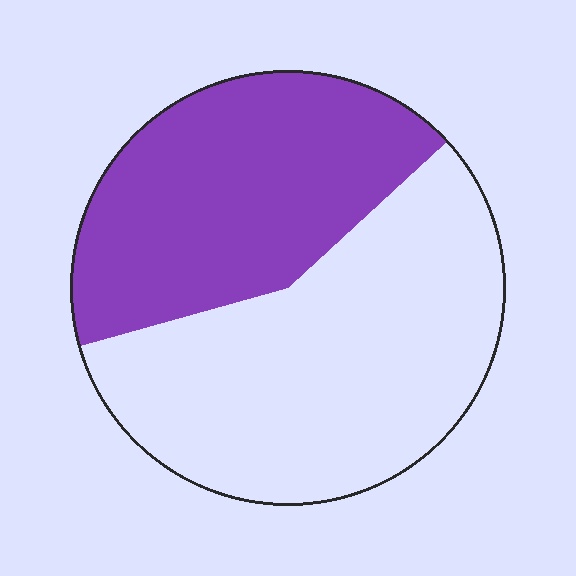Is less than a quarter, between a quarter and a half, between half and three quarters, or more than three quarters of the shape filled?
Between a quarter and a half.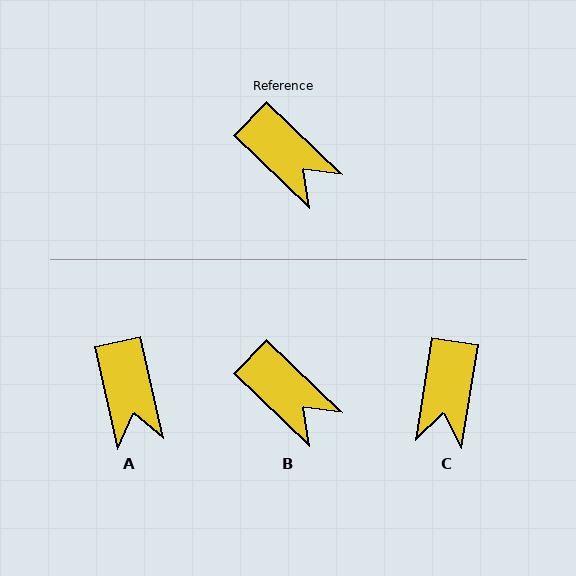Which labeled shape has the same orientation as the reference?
B.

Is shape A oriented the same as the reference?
No, it is off by about 33 degrees.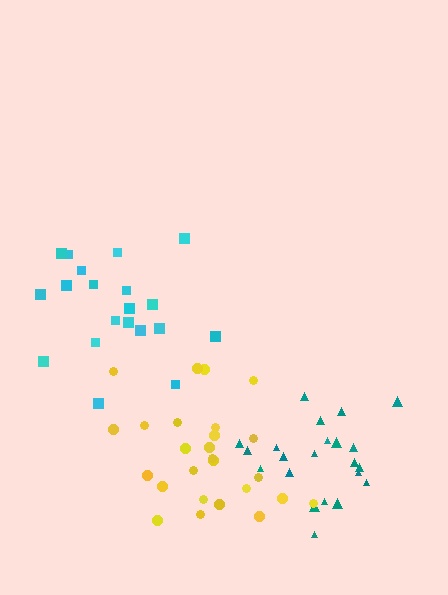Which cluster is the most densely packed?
Teal.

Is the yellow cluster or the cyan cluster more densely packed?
Cyan.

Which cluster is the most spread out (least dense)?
Yellow.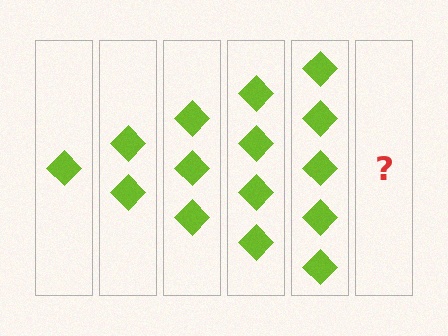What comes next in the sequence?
The next element should be 6 diamonds.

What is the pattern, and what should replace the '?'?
The pattern is that each step adds one more diamond. The '?' should be 6 diamonds.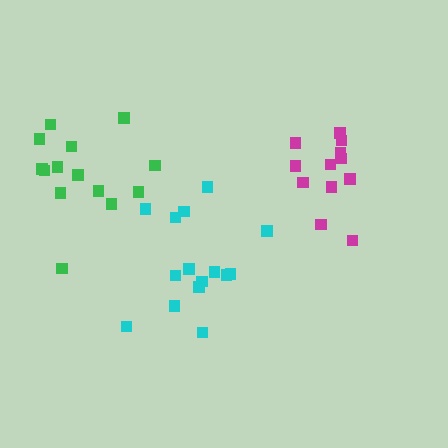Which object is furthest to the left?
The green cluster is leftmost.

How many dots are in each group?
Group 1: 14 dots, Group 2: 15 dots, Group 3: 12 dots (41 total).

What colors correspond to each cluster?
The clusters are colored: green, cyan, magenta.